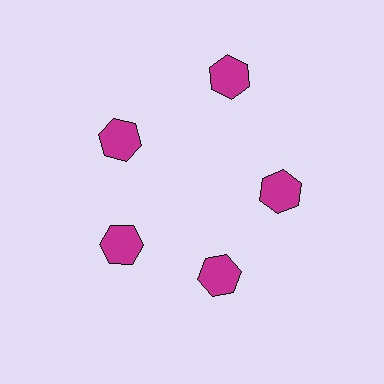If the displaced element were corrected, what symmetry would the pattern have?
It would have 5-fold rotational symmetry — the pattern would map onto itself every 72 degrees.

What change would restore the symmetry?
The symmetry would be restored by moving it inward, back onto the ring so that all 5 hexagons sit at equal angles and equal distance from the center.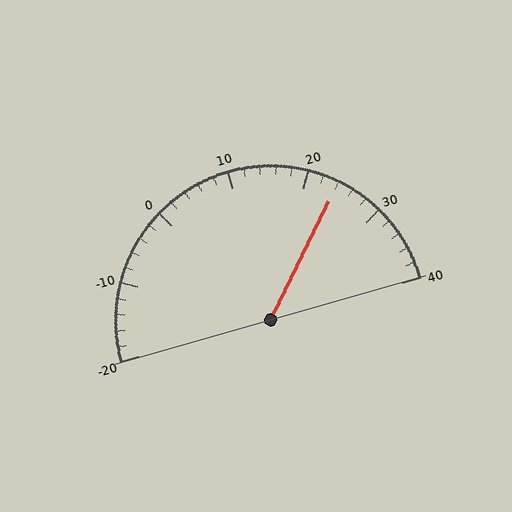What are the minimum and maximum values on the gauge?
The gauge ranges from -20 to 40.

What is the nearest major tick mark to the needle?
The nearest major tick mark is 20.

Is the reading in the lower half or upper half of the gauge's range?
The reading is in the upper half of the range (-20 to 40).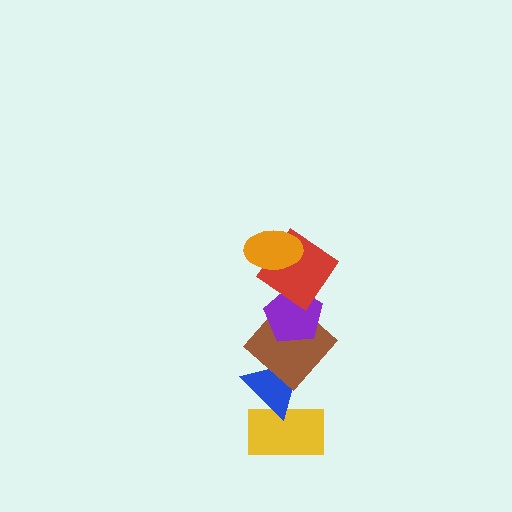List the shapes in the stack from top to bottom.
From top to bottom: the orange ellipse, the red diamond, the purple pentagon, the brown diamond, the blue triangle, the yellow rectangle.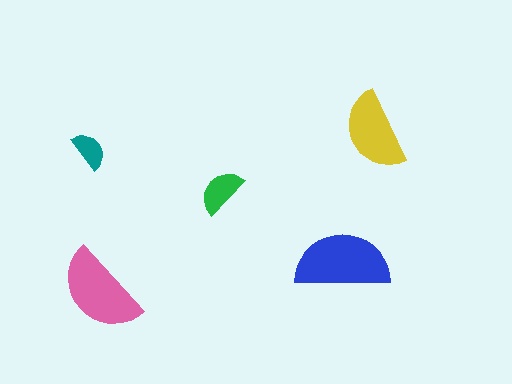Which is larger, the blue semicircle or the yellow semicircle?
The blue one.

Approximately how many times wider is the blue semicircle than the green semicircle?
About 2 times wider.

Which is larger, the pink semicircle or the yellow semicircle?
The pink one.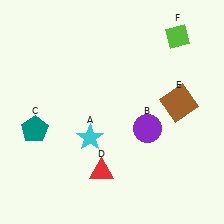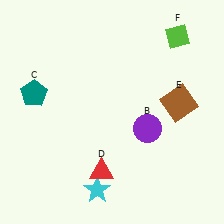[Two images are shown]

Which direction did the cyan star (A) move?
The cyan star (A) moved down.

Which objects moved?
The objects that moved are: the cyan star (A), the teal pentagon (C).